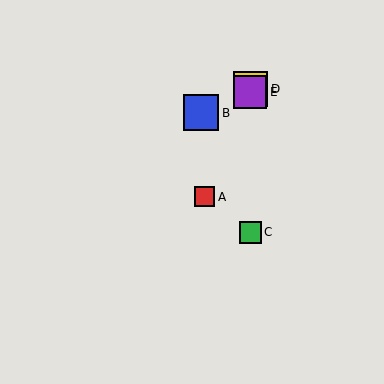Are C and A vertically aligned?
No, C is at x≈250 and A is at x≈205.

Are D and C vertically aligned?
Yes, both are at x≈250.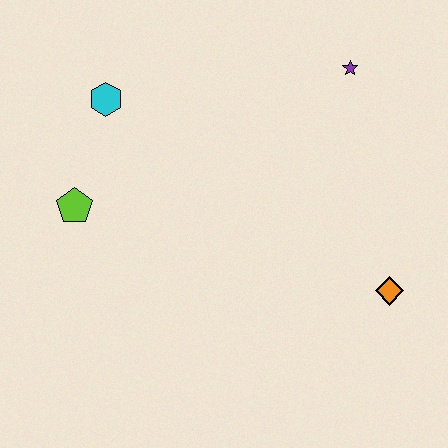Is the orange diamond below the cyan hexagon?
Yes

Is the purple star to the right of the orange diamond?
No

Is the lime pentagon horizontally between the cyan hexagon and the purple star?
No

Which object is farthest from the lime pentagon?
The orange diamond is farthest from the lime pentagon.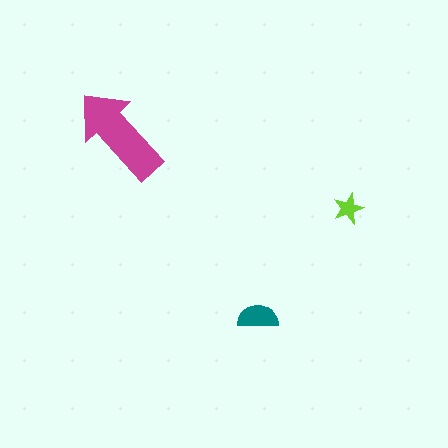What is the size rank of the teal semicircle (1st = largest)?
2nd.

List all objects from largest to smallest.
The magenta arrow, the teal semicircle, the lime star.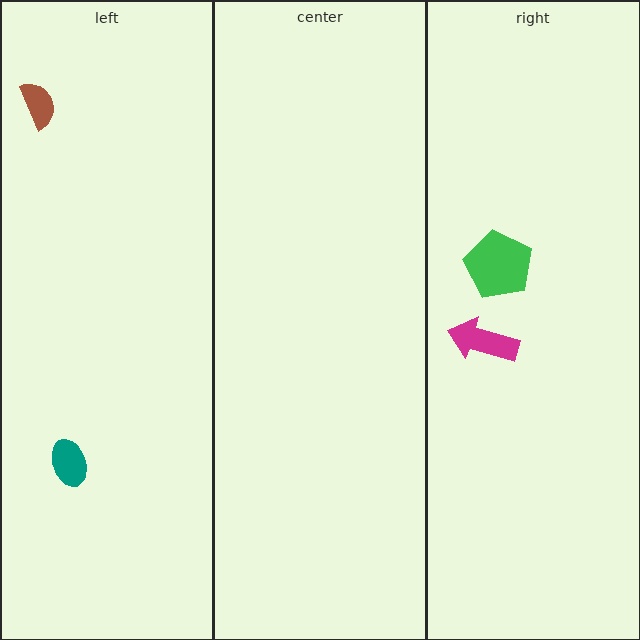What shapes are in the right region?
The green pentagon, the magenta arrow.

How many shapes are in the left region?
2.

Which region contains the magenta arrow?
The right region.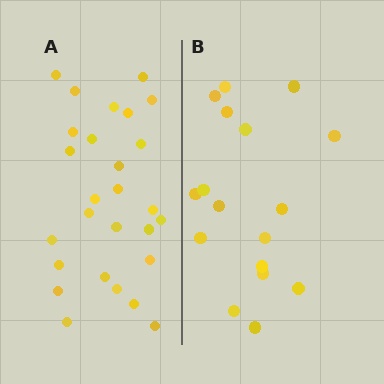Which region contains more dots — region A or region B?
Region A (the left region) has more dots.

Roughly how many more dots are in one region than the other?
Region A has roughly 10 or so more dots than region B.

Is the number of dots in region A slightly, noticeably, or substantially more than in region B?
Region A has substantially more. The ratio is roughly 1.6 to 1.